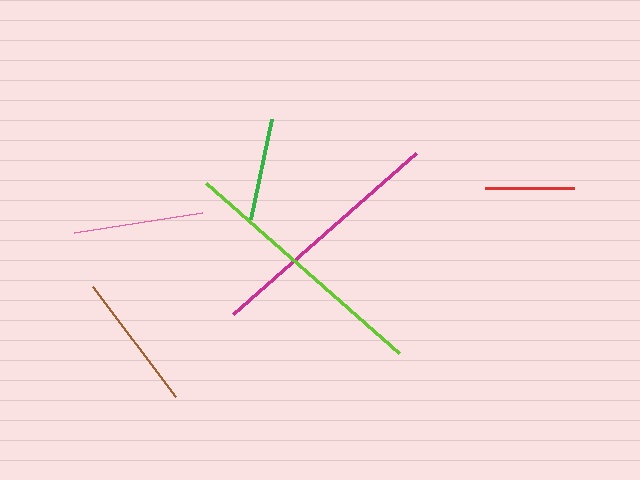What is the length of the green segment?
The green segment is approximately 103 pixels long.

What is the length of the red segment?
The red segment is approximately 89 pixels long.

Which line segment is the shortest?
The red line is the shortest at approximately 89 pixels.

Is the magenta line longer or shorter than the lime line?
The lime line is longer than the magenta line.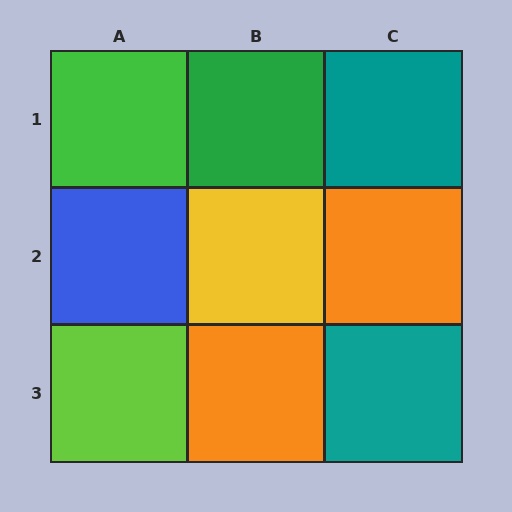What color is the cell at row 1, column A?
Green.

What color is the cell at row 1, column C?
Teal.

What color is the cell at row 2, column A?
Blue.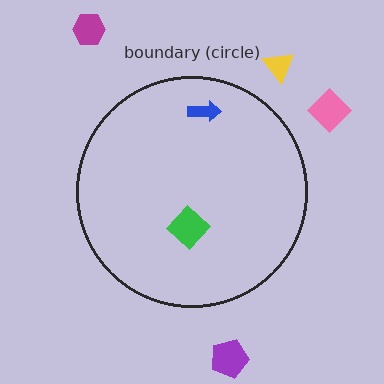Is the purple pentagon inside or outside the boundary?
Outside.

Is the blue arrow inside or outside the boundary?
Inside.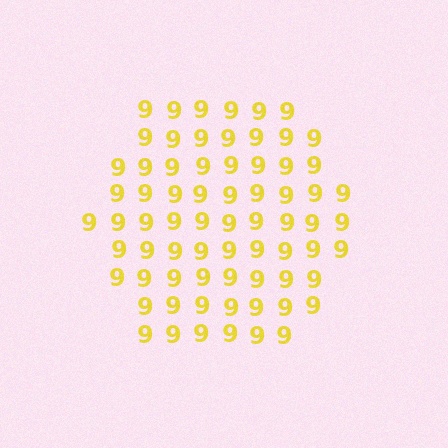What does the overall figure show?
The overall figure shows a hexagon.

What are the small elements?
The small elements are digit 9's.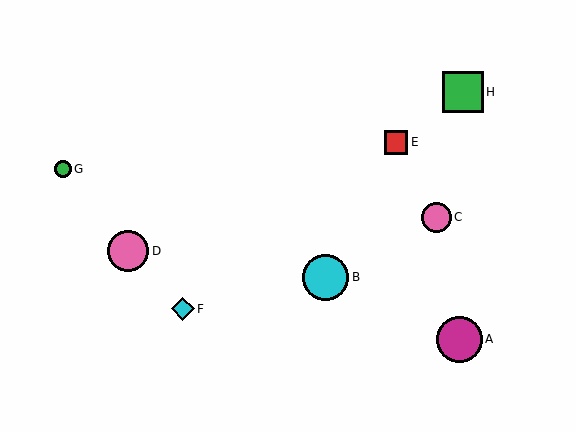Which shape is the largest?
The magenta circle (labeled A) is the largest.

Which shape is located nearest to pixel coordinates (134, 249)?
The pink circle (labeled D) at (128, 251) is nearest to that location.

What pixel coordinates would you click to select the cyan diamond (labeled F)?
Click at (183, 309) to select the cyan diamond F.